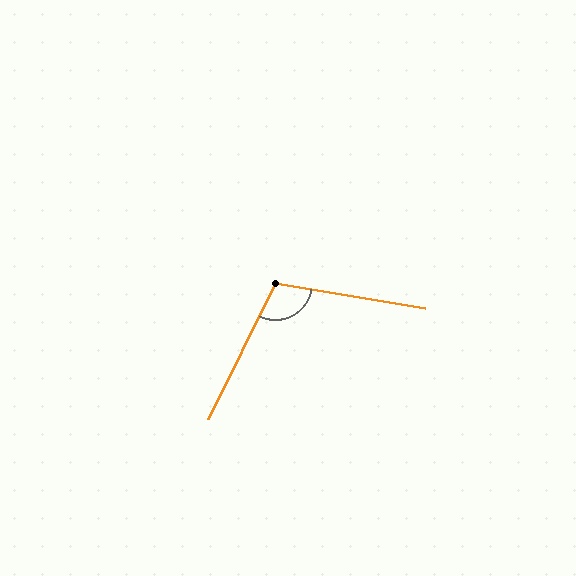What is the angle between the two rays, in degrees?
Approximately 107 degrees.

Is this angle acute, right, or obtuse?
It is obtuse.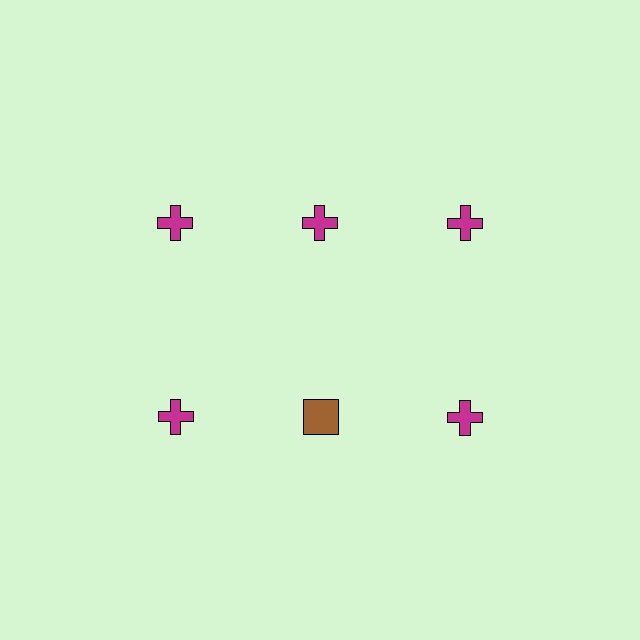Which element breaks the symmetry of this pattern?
The brown square in the second row, second from left column breaks the symmetry. All other shapes are magenta crosses.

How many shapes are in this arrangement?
There are 6 shapes arranged in a grid pattern.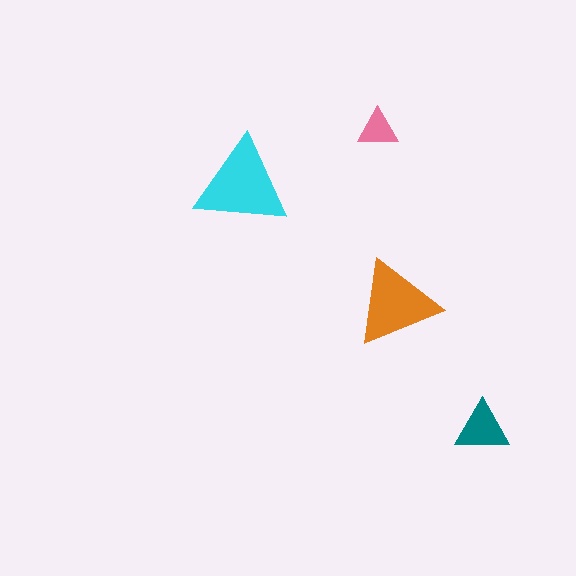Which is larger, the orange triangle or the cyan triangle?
The cyan one.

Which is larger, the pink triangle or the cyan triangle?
The cyan one.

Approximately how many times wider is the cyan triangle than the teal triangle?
About 1.5 times wider.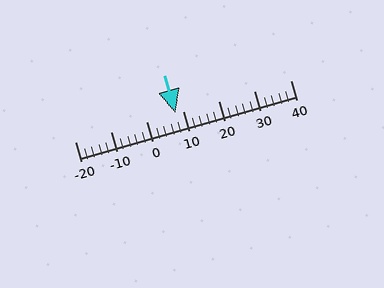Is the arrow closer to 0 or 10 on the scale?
The arrow is closer to 10.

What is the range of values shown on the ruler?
The ruler shows values from -20 to 40.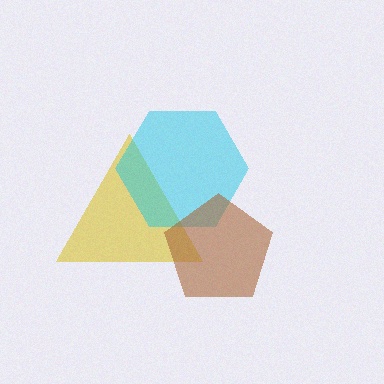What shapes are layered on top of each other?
The layered shapes are: a yellow triangle, a cyan hexagon, a brown pentagon.